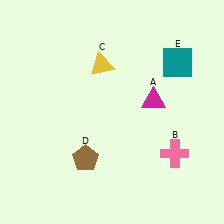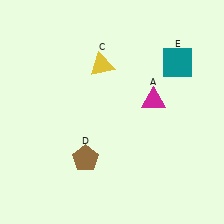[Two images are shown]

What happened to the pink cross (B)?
The pink cross (B) was removed in Image 2. It was in the bottom-right area of Image 1.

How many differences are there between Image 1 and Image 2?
There is 1 difference between the two images.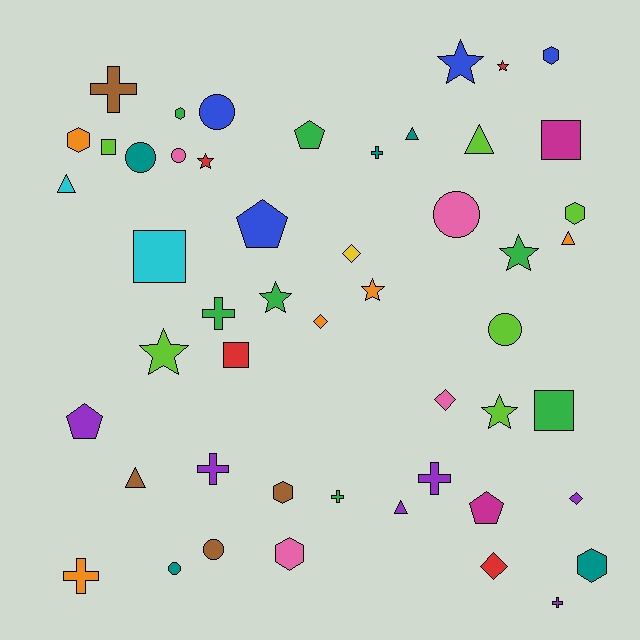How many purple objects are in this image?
There are 6 purple objects.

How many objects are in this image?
There are 50 objects.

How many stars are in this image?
There are 8 stars.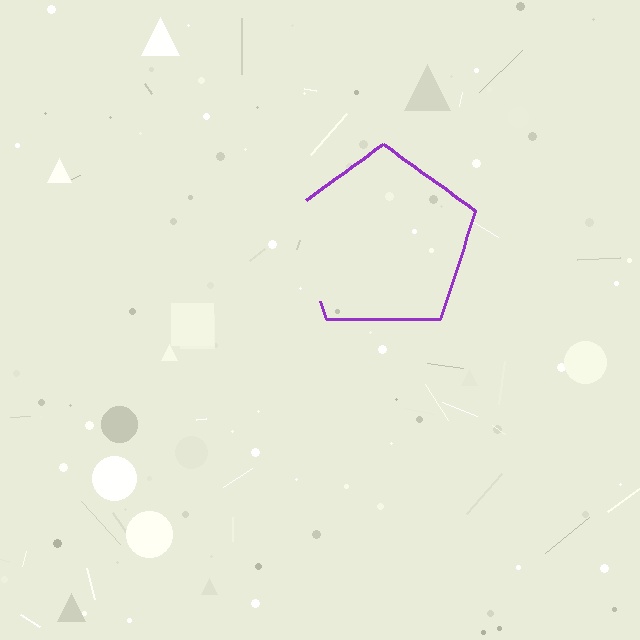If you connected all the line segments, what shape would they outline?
They would outline a pentagon.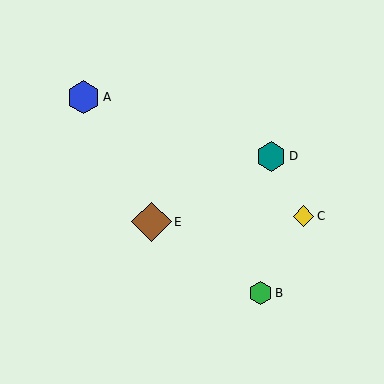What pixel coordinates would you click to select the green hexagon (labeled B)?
Click at (260, 293) to select the green hexagon B.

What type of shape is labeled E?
Shape E is a brown diamond.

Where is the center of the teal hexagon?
The center of the teal hexagon is at (271, 156).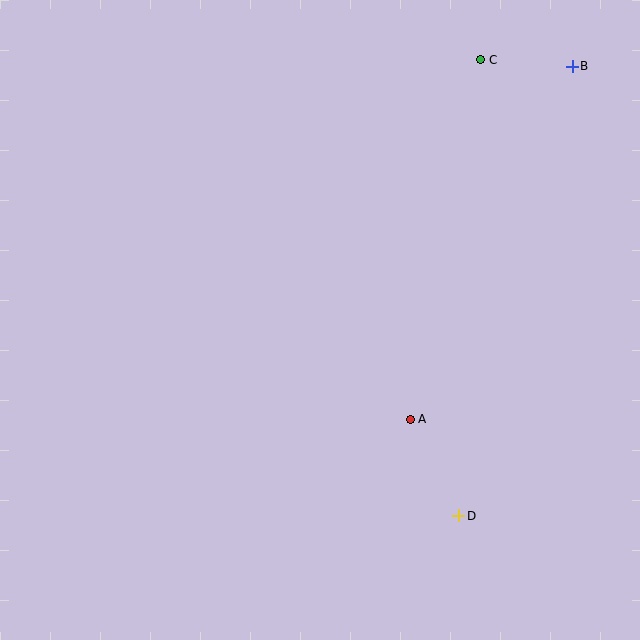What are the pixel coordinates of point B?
Point B is at (572, 66).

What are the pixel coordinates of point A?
Point A is at (410, 419).